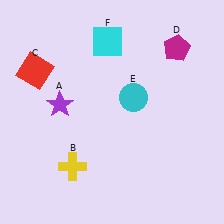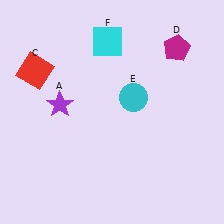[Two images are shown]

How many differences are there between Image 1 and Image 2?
There is 1 difference between the two images.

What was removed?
The yellow cross (B) was removed in Image 2.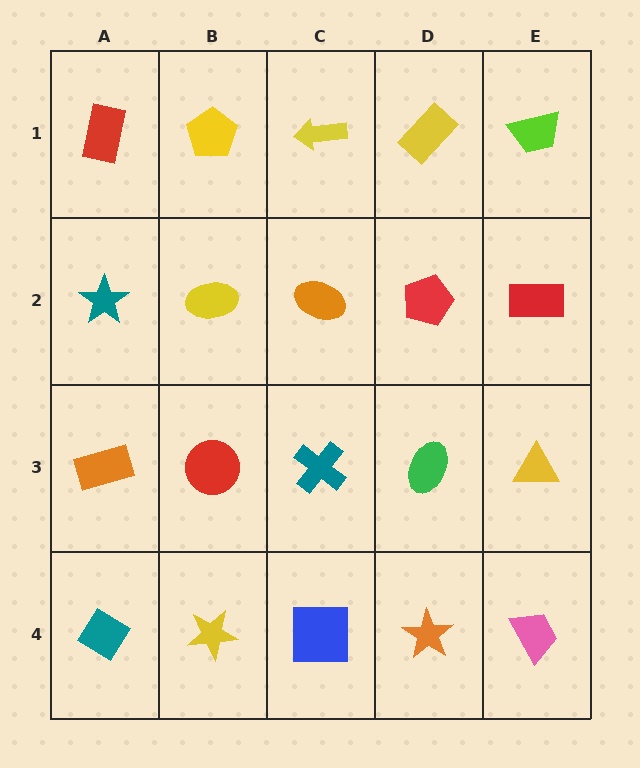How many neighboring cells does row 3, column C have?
4.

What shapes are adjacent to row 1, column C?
An orange ellipse (row 2, column C), a yellow pentagon (row 1, column B), a yellow rectangle (row 1, column D).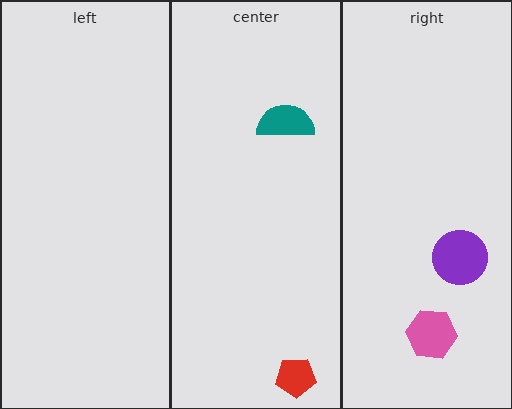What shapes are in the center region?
The teal semicircle, the red pentagon.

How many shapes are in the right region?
2.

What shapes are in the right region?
The pink hexagon, the purple circle.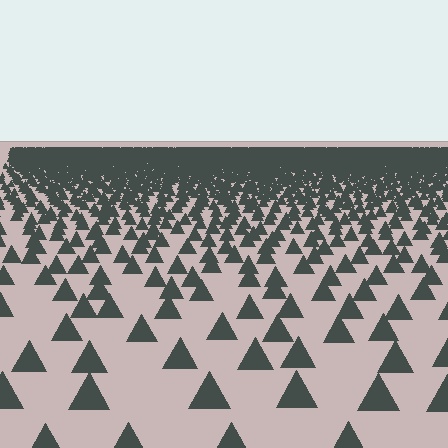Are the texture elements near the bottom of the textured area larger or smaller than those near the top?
Larger. Near the bottom, elements are closer to the viewer and appear at a bigger on-screen size.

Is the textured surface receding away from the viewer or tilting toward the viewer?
The surface is receding away from the viewer. Texture elements get smaller and denser toward the top.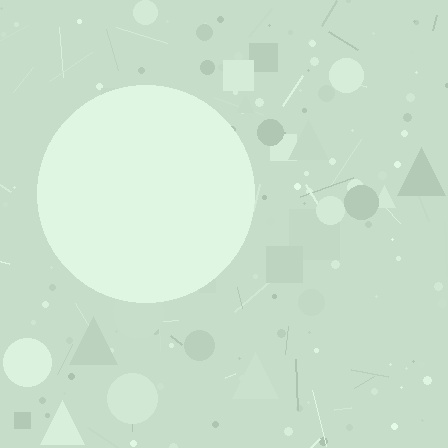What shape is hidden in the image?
A circle is hidden in the image.